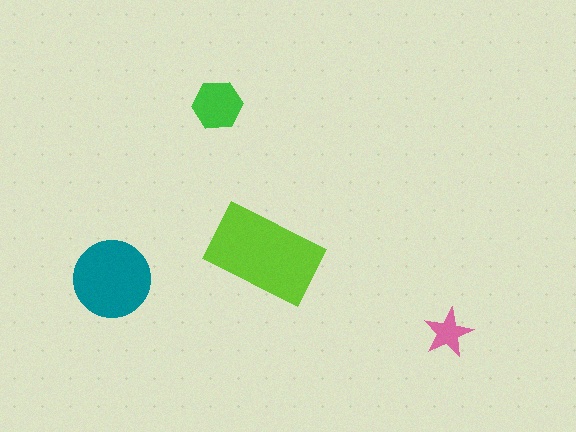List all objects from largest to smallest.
The lime rectangle, the teal circle, the green hexagon, the pink star.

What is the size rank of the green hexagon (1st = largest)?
3rd.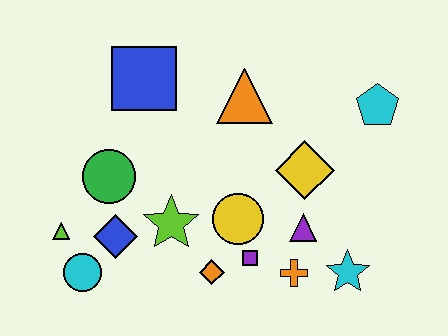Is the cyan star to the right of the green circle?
Yes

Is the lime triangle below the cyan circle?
No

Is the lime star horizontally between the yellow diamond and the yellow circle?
No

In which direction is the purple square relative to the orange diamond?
The purple square is to the right of the orange diamond.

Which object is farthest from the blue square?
The cyan star is farthest from the blue square.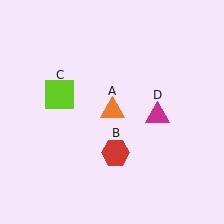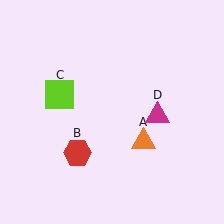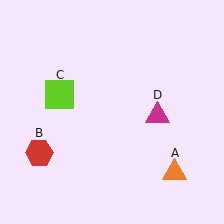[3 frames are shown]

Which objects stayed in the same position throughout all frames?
Lime square (object C) and magenta triangle (object D) remained stationary.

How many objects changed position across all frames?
2 objects changed position: orange triangle (object A), red hexagon (object B).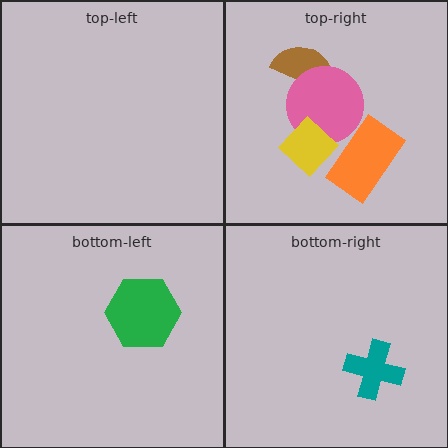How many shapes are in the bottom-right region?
1.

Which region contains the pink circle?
The top-right region.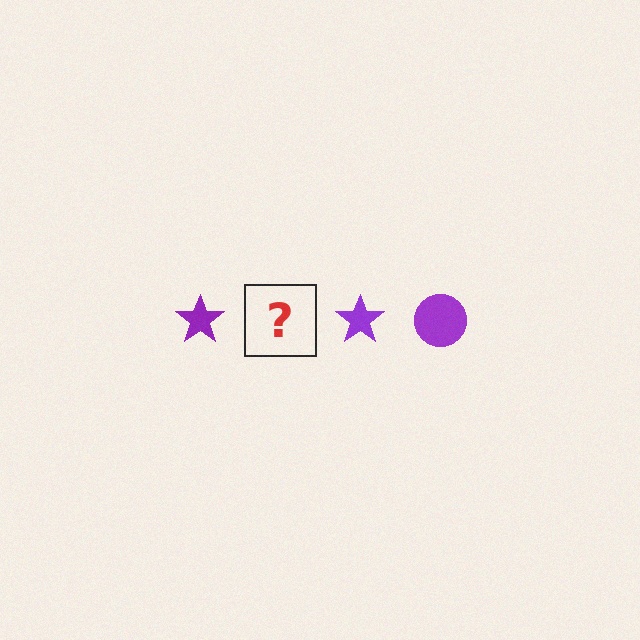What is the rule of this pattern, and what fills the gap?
The rule is that the pattern cycles through star, circle shapes in purple. The gap should be filled with a purple circle.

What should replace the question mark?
The question mark should be replaced with a purple circle.